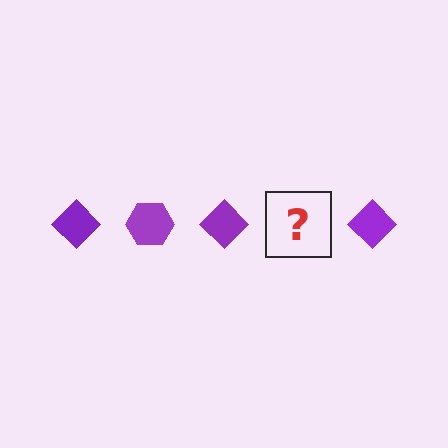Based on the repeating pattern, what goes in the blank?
The blank should be a purple hexagon.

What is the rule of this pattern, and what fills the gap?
The rule is that the pattern cycles through diamond, hexagon shapes in purple. The gap should be filled with a purple hexagon.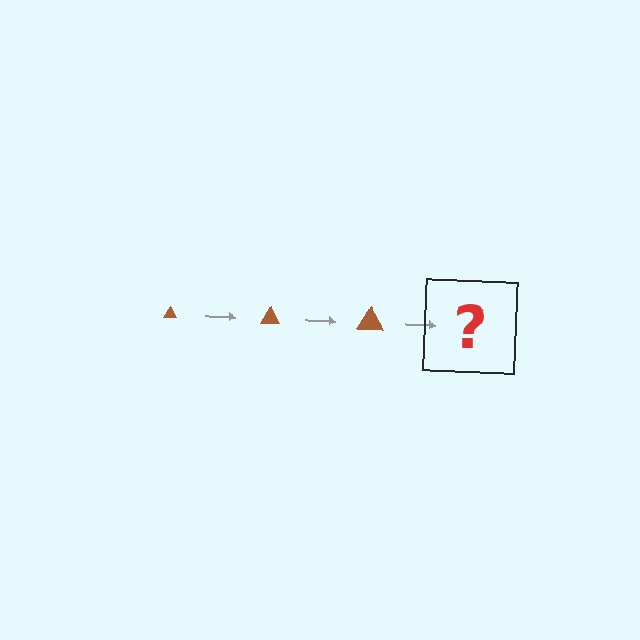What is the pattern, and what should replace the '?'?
The pattern is that the triangle gets progressively larger each step. The '?' should be a brown triangle, larger than the previous one.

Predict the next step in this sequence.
The next step is a brown triangle, larger than the previous one.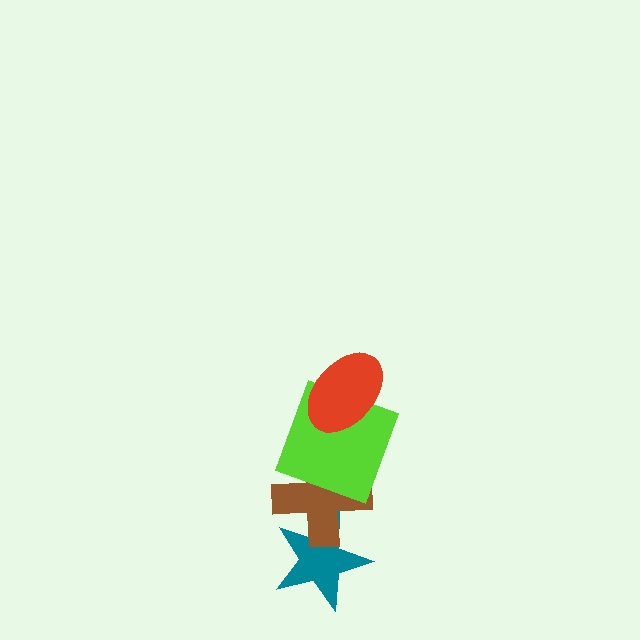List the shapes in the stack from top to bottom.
From top to bottom: the red ellipse, the lime square, the brown cross, the teal star.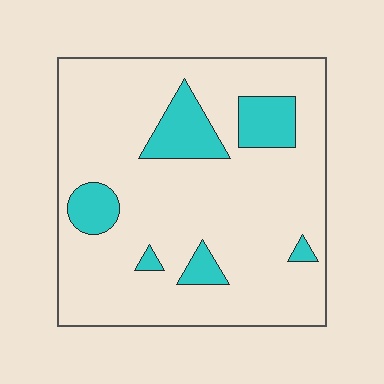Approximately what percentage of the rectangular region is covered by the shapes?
Approximately 15%.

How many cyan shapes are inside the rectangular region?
6.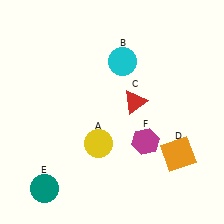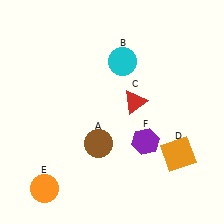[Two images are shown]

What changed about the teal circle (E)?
In Image 1, E is teal. In Image 2, it changed to orange.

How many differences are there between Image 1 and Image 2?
There are 3 differences between the two images.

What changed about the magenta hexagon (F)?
In Image 1, F is magenta. In Image 2, it changed to purple.